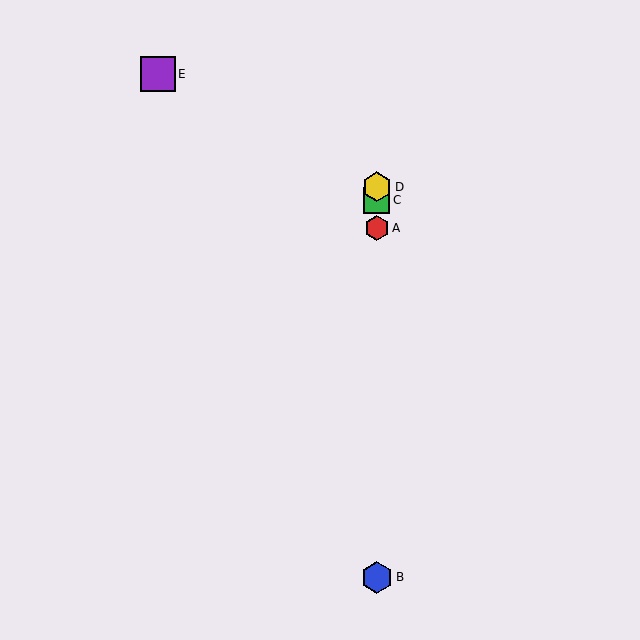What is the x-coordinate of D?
Object D is at x≈377.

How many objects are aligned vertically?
4 objects (A, B, C, D) are aligned vertically.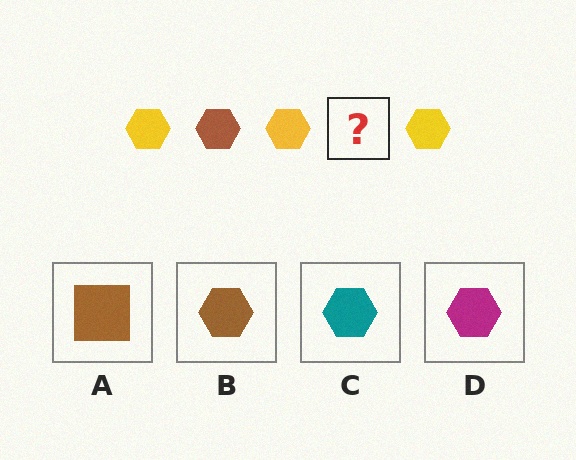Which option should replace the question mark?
Option B.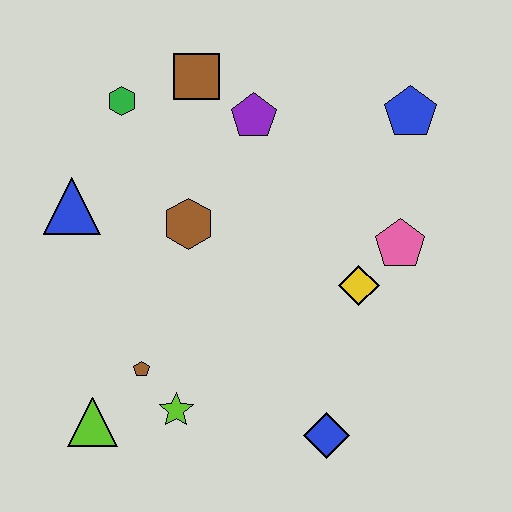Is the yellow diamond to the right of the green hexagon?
Yes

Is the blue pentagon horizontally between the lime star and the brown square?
No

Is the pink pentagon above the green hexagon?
No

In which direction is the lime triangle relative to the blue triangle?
The lime triangle is below the blue triangle.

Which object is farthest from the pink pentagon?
The lime triangle is farthest from the pink pentagon.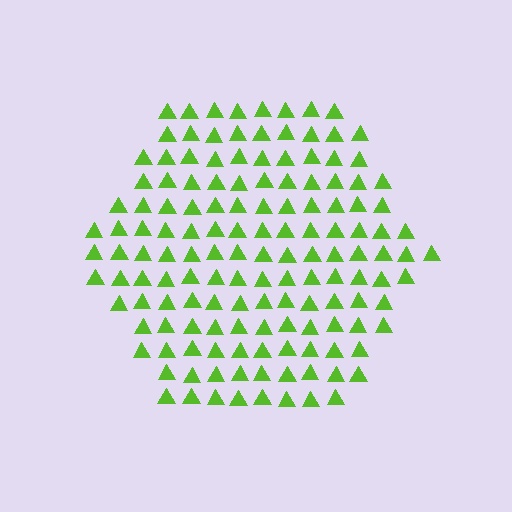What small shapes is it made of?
It is made of small triangles.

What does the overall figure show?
The overall figure shows a hexagon.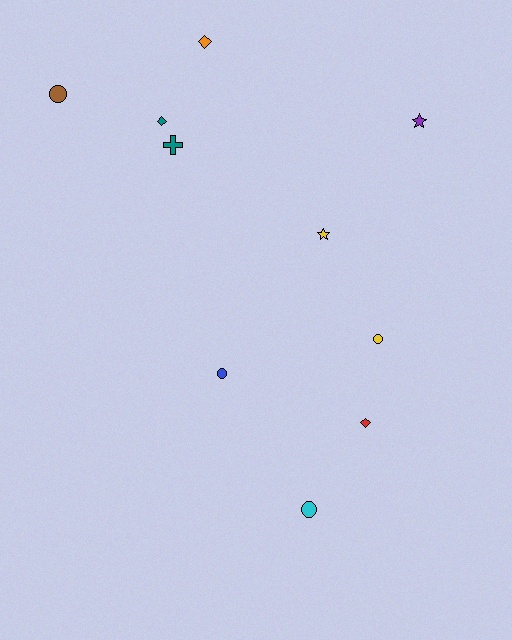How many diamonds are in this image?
There are 3 diamonds.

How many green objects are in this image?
There are no green objects.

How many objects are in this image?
There are 10 objects.